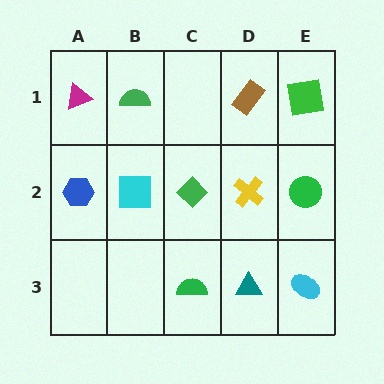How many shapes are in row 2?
5 shapes.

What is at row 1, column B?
A green semicircle.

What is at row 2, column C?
A green diamond.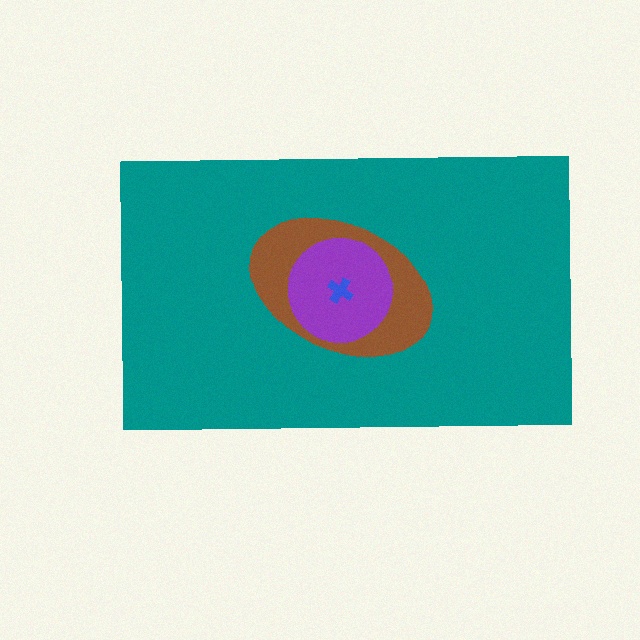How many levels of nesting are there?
4.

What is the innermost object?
The blue cross.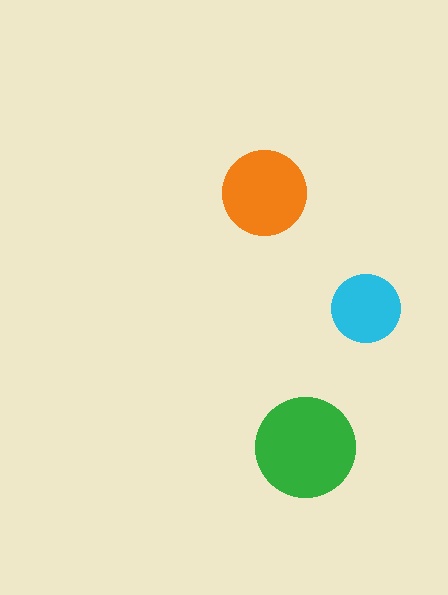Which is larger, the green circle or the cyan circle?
The green one.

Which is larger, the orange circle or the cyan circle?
The orange one.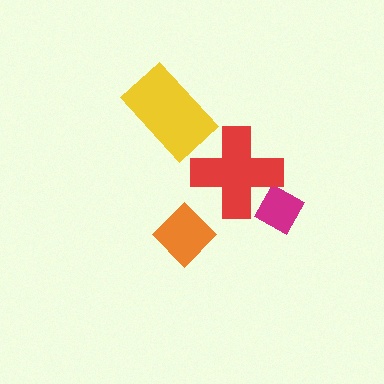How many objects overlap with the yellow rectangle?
0 objects overlap with the yellow rectangle.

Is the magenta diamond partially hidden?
Yes, it is partially covered by another shape.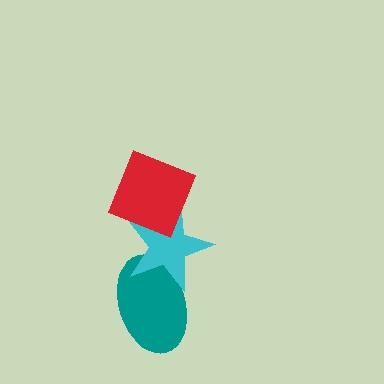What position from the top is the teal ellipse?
The teal ellipse is 3rd from the top.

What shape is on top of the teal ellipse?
The cyan star is on top of the teal ellipse.